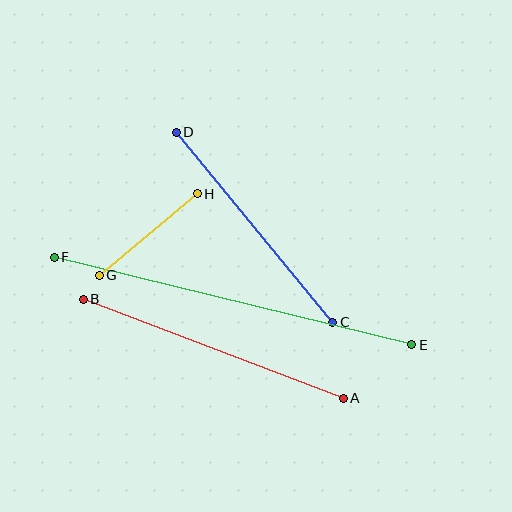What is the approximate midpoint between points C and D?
The midpoint is at approximately (254, 227) pixels.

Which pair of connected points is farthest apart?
Points E and F are farthest apart.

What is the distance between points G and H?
The distance is approximately 127 pixels.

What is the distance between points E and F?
The distance is approximately 368 pixels.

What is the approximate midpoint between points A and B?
The midpoint is at approximately (213, 349) pixels.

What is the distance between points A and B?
The distance is approximately 278 pixels.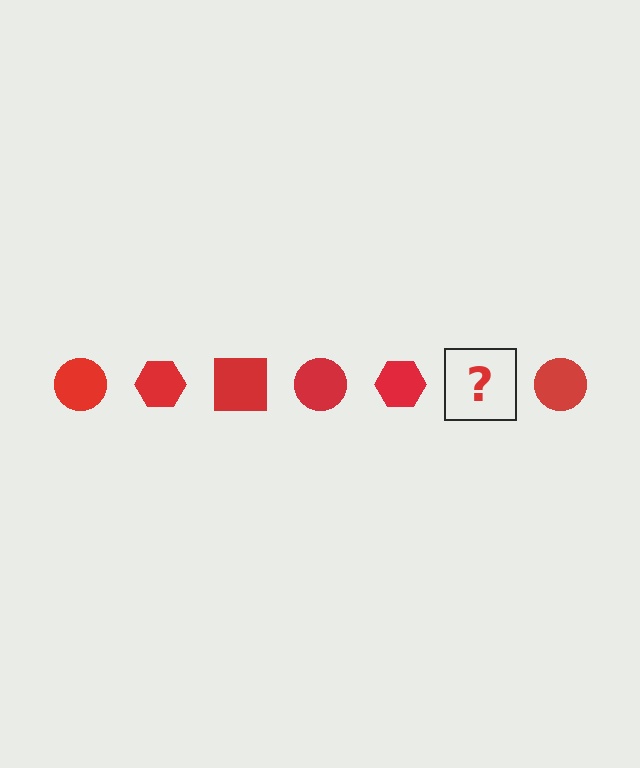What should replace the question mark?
The question mark should be replaced with a red square.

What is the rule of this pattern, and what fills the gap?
The rule is that the pattern cycles through circle, hexagon, square shapes in red. The gap should be filled with a red square.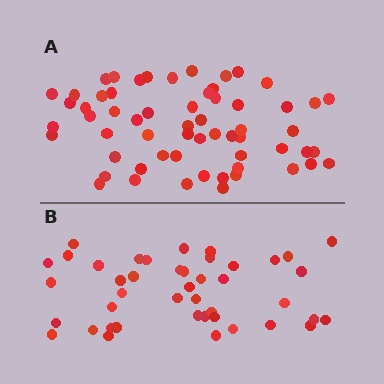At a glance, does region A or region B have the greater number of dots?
Region A (the top region) has more dots.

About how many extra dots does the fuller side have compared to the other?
Region A has approximately 15 more dots than region B.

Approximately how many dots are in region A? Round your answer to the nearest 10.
About 60 dots.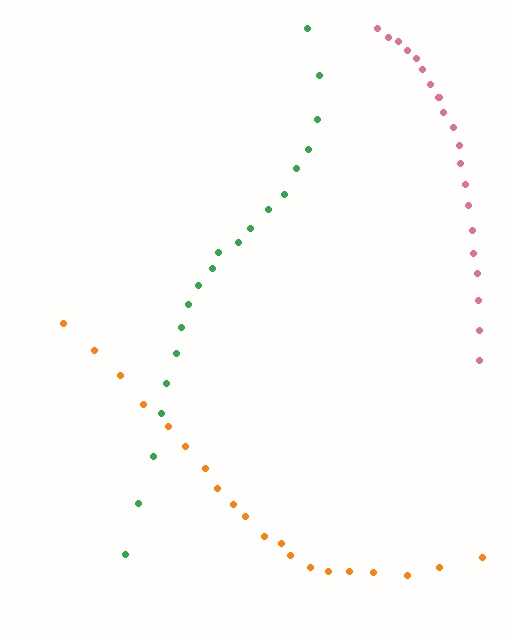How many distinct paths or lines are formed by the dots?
There are 3 distinct paths.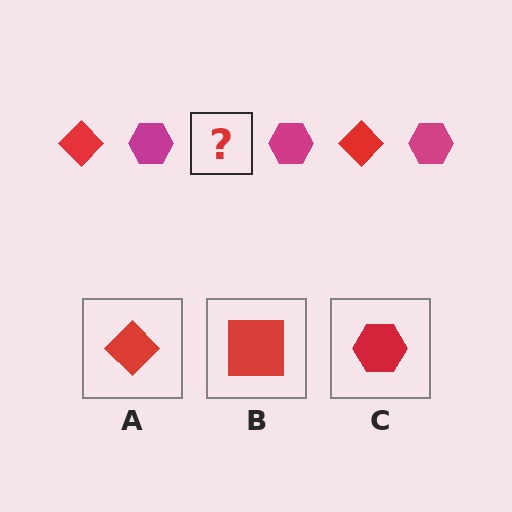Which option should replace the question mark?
Option A.